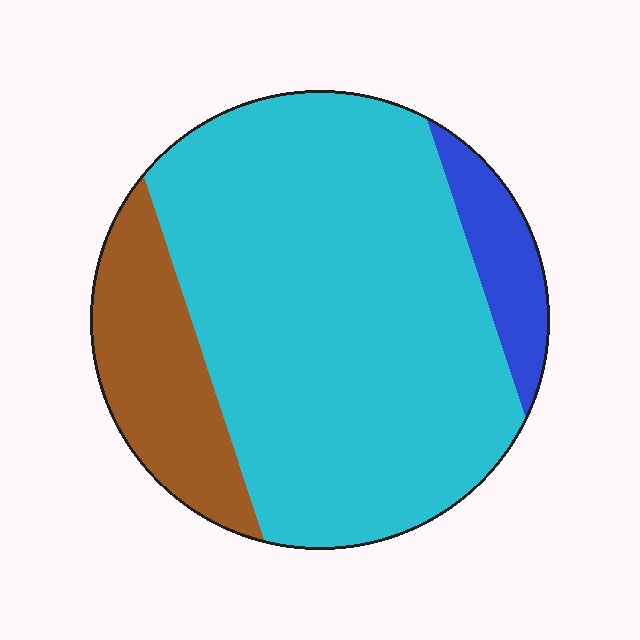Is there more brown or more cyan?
Cyan.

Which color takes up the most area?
Cyan, at roughly 75%.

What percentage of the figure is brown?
Brown covers around 20% of the figure.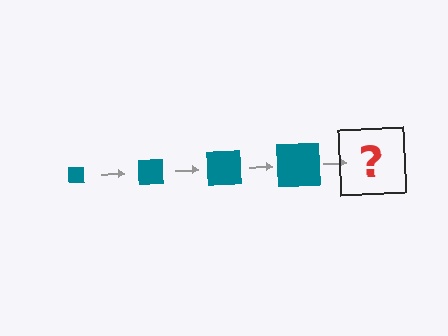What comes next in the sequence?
The next element should be a teal square, larger than the previous one.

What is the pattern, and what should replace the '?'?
The pattern is that the square gets progressively larger each step. The '?' should be a teal square, larger than the previous one.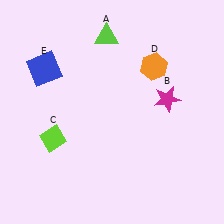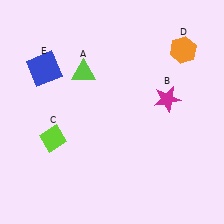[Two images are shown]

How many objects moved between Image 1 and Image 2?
2 objects moved between the two images.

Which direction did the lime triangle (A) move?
The lime triangle (A) moved down.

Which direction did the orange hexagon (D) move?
The orange hexagon (D) moved right.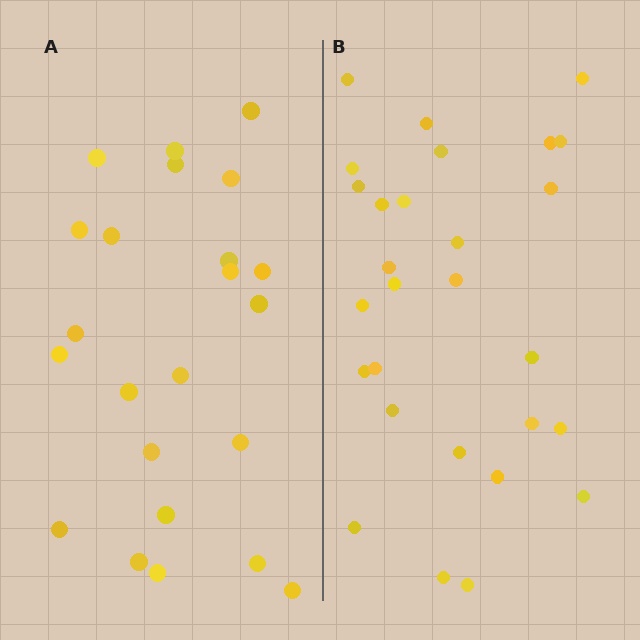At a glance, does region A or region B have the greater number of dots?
Region B (the right region) has more dots.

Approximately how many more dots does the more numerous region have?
Region B has about 5 more dots than region A.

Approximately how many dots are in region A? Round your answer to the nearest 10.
About 20 dots. (The exact count is 23, which rounds to 20.)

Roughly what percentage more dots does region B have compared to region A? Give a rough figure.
About 20% more.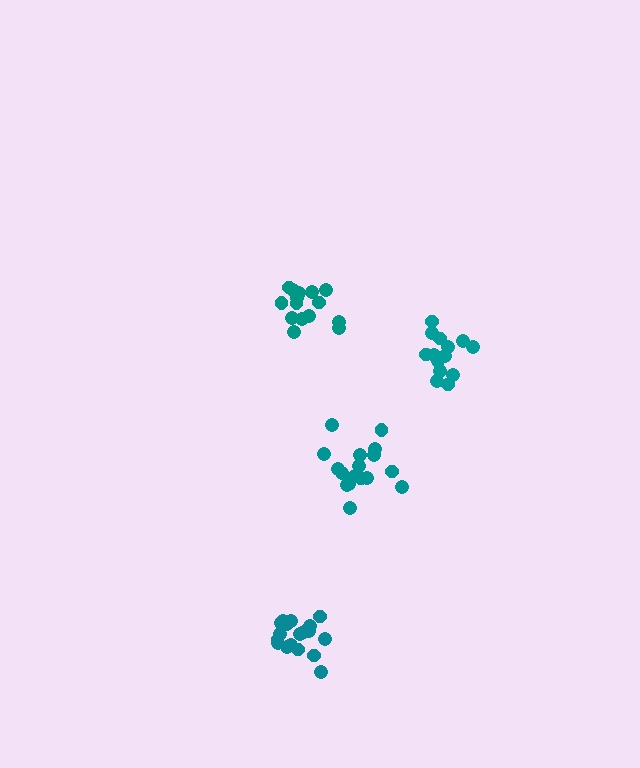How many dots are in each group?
Group 1: 19 dots, Group 2: 14 dots, Group 3: 15 dots, Group 4: 18 dots (66 total).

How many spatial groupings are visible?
There are 4 spatial groupings.